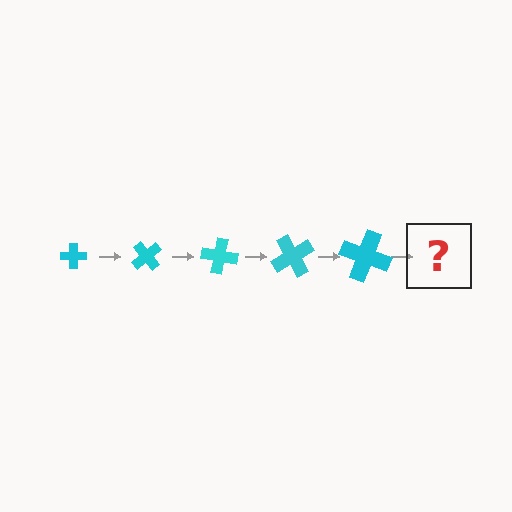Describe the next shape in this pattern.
It should be a cross, larger than the previous one and rotated 250 degrees from the start.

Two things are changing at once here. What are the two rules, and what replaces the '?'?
The two rules are that the cross grows larger each step and it rotates 50 degrees each step. The '?' should be a cross, larger than the previous one and rotated 250 degrees from the start.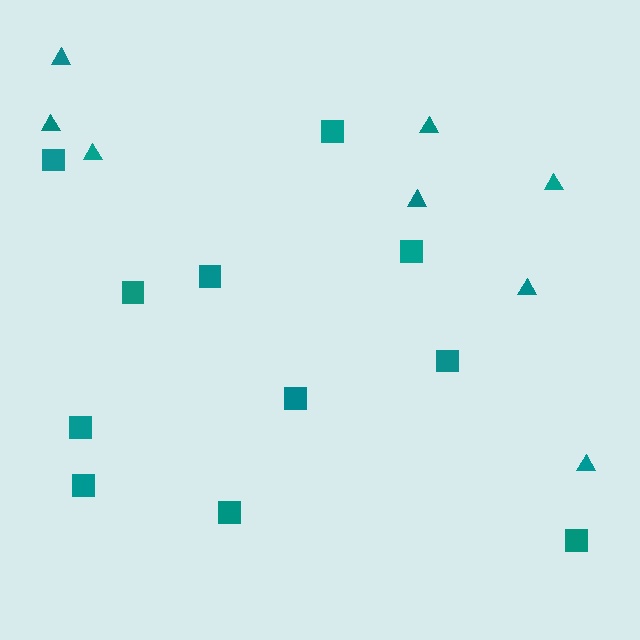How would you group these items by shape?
There are 2 groups: one group of squares (11) and one group of triangles (8).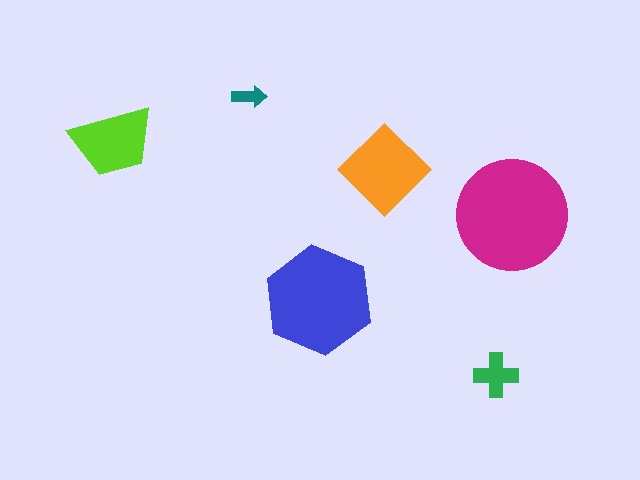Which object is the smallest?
The teal arrow.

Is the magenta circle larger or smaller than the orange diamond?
Larger.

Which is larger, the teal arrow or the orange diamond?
The orange diamond.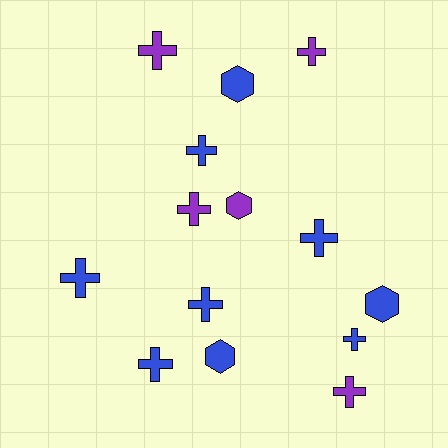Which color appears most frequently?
Blue, with 9 objects.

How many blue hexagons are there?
There are 3 blue hexagons.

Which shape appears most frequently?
Cross, with 10 objects.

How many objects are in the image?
There are 14 objects.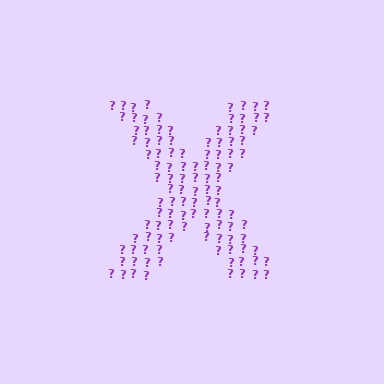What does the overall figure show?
The overall figure shows the letter X.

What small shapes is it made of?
It is made of small question marks.